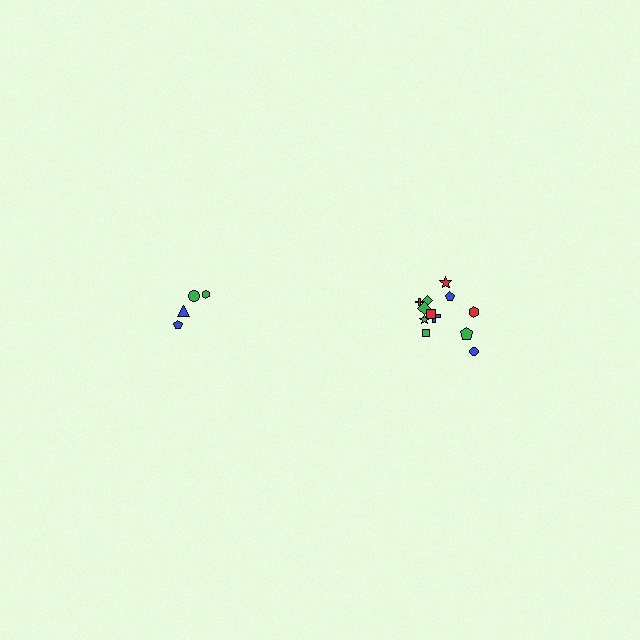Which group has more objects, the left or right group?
The right group.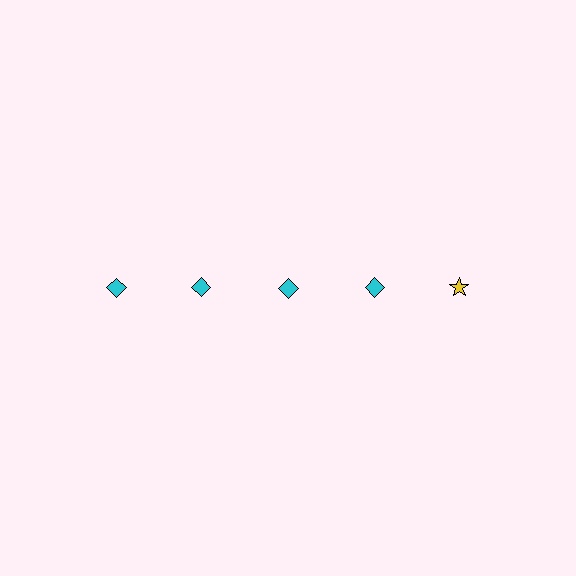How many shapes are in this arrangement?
There are 5 shapes arranged in a grid pattern.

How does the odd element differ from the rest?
It differs in both color (yellow instead of cyan) and shape (star instead of diamond).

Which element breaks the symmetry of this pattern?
The yellow star in the top row, rightmost column breaks the symmetry. All other shapes are cyan diamonds.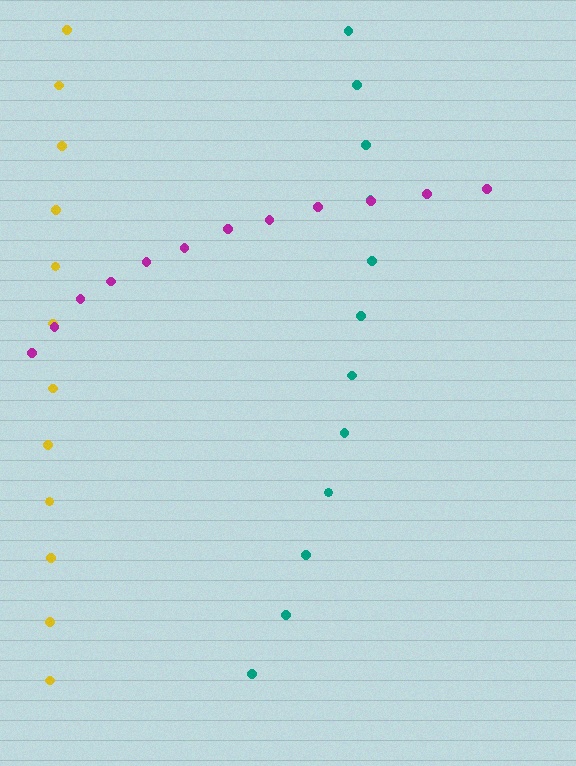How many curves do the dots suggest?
There are 3 distinct paths.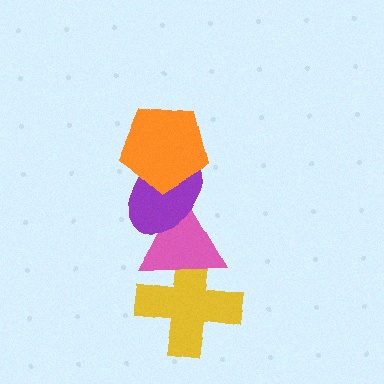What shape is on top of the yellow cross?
The pink triangle is on top of the yellow cross.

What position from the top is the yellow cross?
The yellow cross is 4th from the top.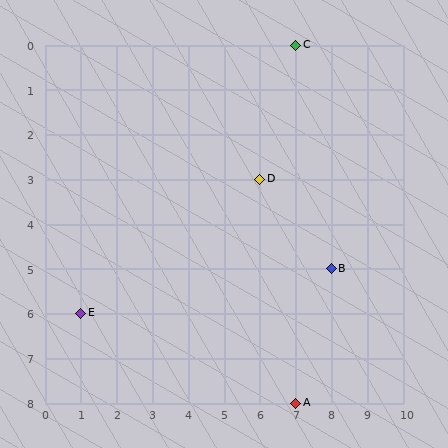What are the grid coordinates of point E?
Point E is at grid coordinates (1, 6).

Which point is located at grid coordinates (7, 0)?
Point C is at (7, 0).